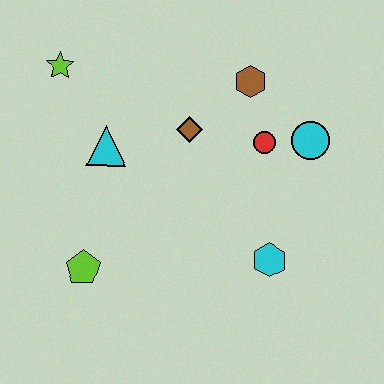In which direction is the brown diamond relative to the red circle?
The brown diamond is to the left of the red circle.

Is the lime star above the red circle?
Yes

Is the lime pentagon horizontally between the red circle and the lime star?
Yes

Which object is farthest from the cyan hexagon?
The lime star is farthest from the cyan hexagon.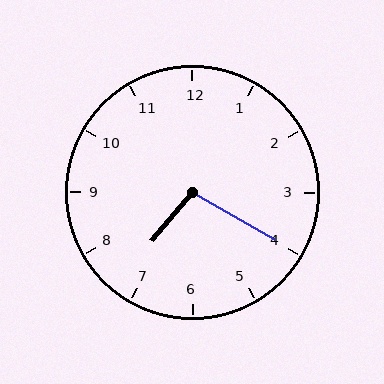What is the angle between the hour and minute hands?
Approximately 100 degrees.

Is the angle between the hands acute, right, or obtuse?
It is obtuse.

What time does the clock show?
7:20.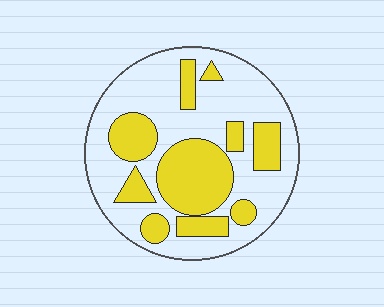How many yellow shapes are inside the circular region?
10.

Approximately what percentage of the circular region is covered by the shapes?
Approximately 35%.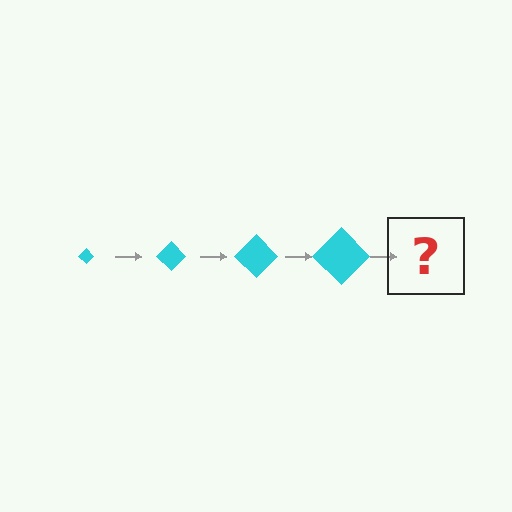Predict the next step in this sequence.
The next step is a cyan diamond, larger than the previous one.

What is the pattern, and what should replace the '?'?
The pattern is that the diamond gets progressively larger each step. The '?' should be a cyan diamond, larger than the previous one.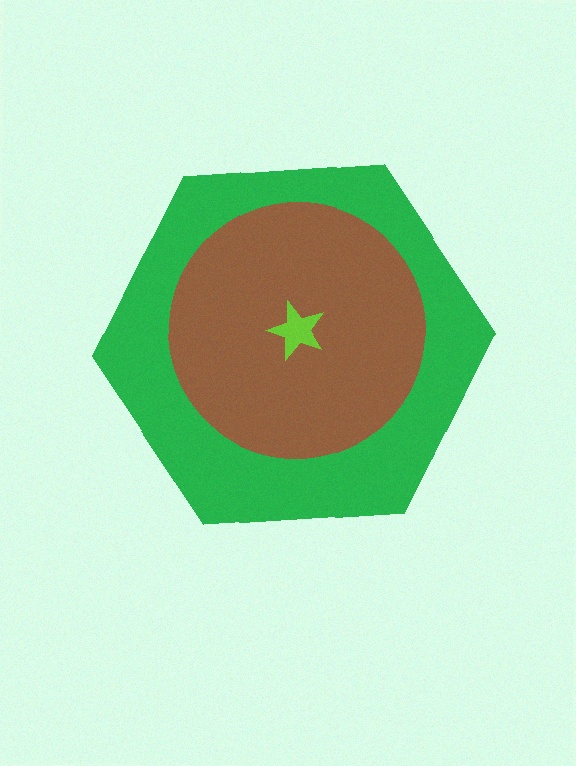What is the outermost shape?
The green hexagon.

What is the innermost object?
The lime star.